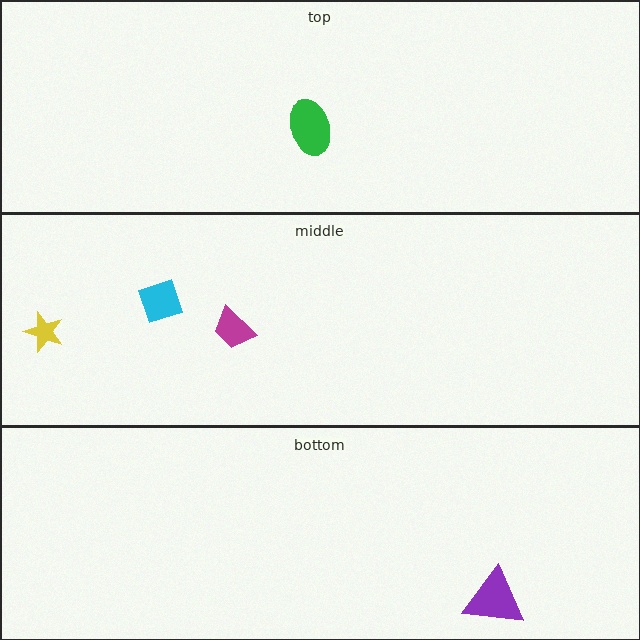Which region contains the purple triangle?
The bottom region.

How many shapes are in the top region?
1.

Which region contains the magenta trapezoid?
The middle region.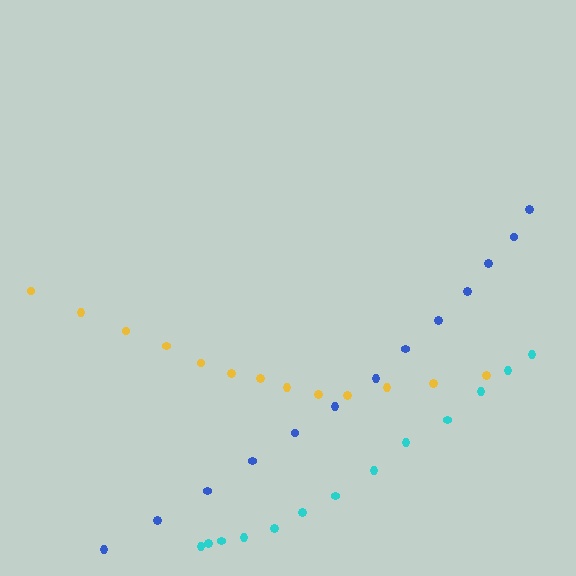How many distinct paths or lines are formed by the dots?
There are 3 distinct paths.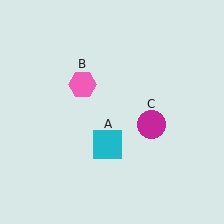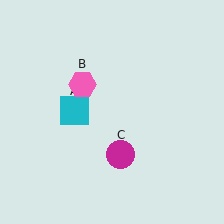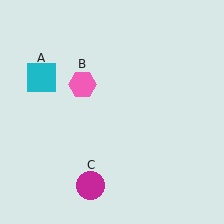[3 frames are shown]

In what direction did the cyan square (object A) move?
The cyan square (object A) moved up and to the left.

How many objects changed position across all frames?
2 objects changed position: cyan square (object A), magenta circle (object C).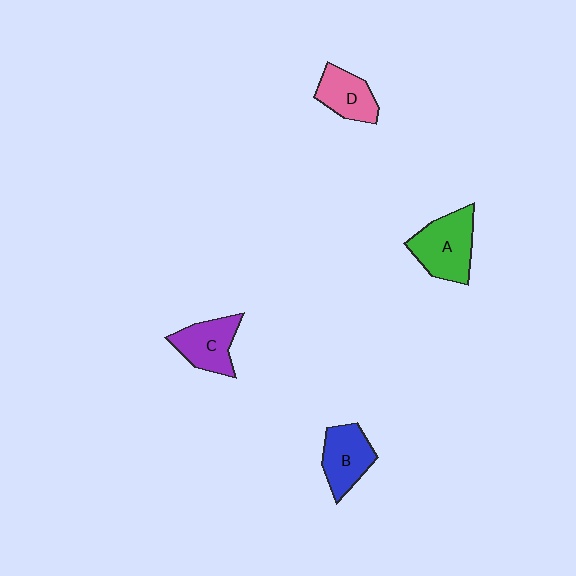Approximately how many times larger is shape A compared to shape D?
Approximately 1.4 times.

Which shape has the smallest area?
Shape D (pink).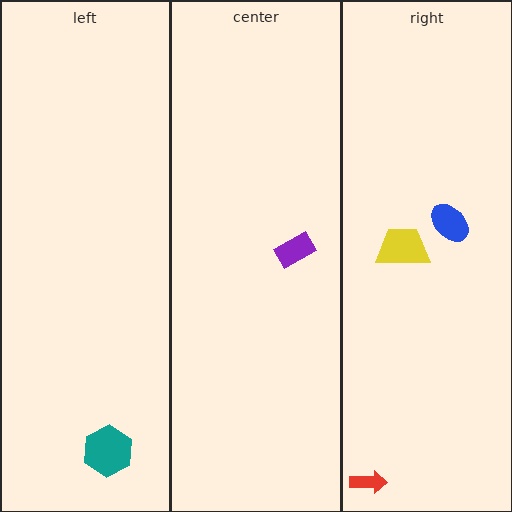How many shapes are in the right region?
3.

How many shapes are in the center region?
1.